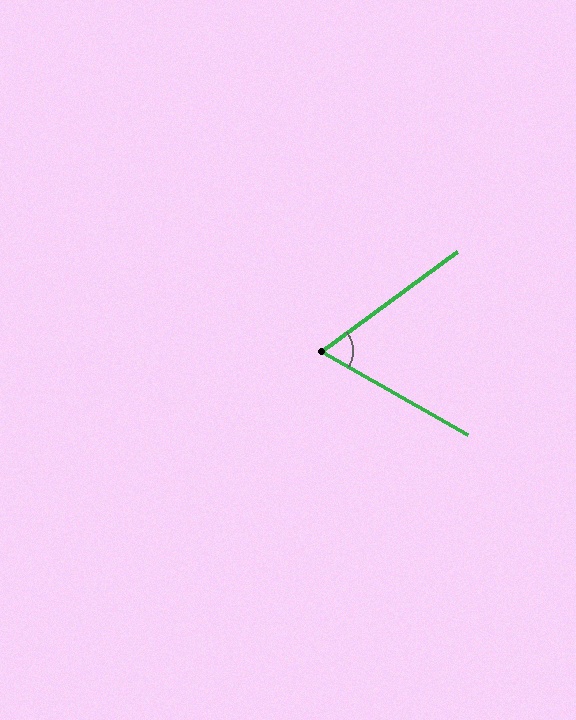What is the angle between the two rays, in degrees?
Approximately 66 degrees.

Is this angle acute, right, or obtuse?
It is acute.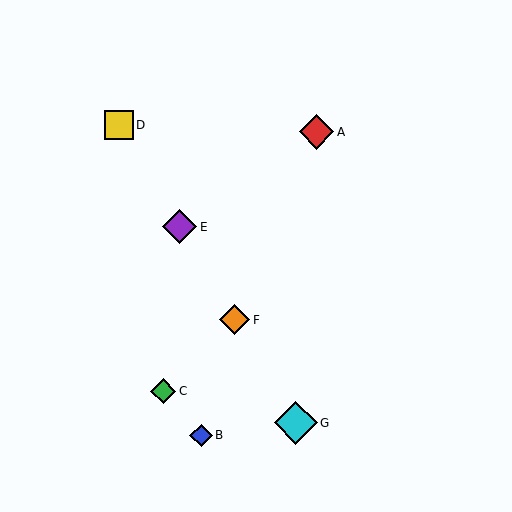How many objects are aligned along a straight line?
4 objects (D, E, F, G) are aligned along a straight line.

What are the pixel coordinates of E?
Object E is at (180, 227).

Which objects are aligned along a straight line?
Objects D, E, F, G are aligned along a straight line.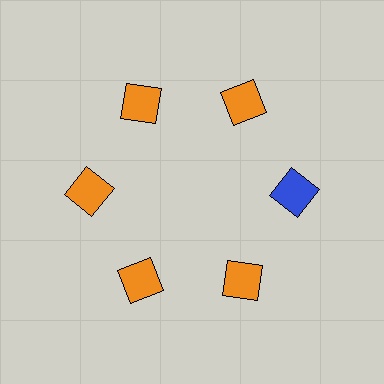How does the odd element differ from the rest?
It has a different color: blue instead of orange.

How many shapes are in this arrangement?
There are 6 shapes arranged in a ring pattern.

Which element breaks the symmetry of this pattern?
The blue square at roughly the 3 o'clock position breaks the symmetry. All other shapes are orange squares.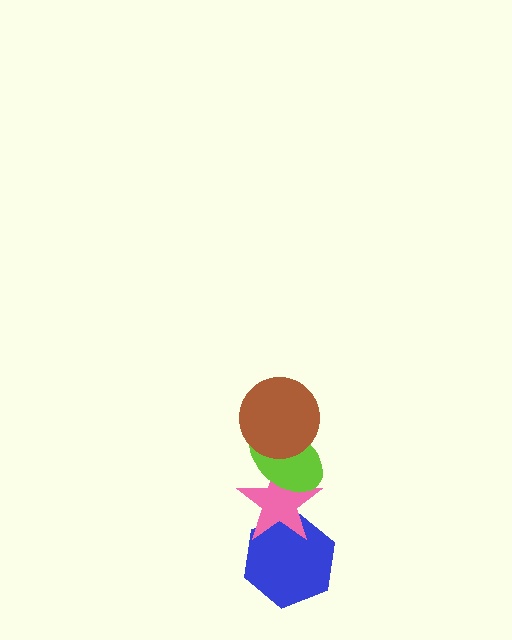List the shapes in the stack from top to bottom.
From top to bottom: the brown circle, the lime ellipse, the pink star, the blue hexagon.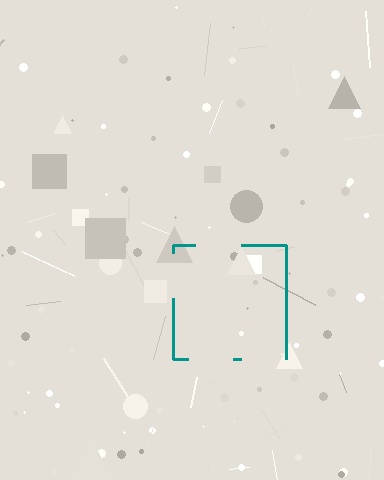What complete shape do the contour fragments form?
The contour fragments form a square.